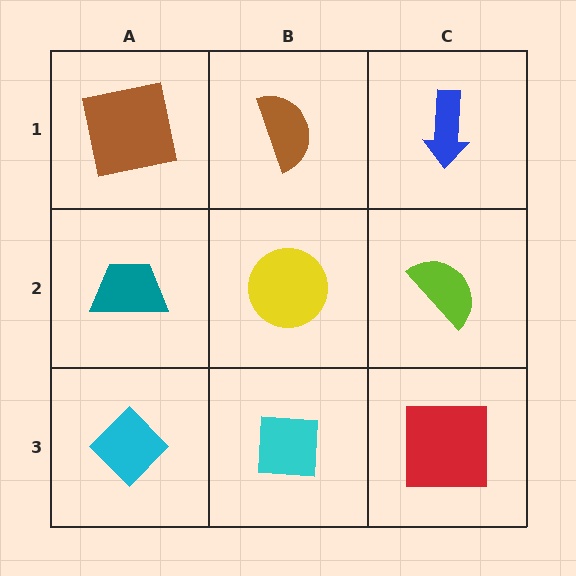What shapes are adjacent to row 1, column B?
A yellow circle (row 2, column B), a brown square (row 1, column A), a blue arrow (row 1, column C).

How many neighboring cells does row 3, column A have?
2.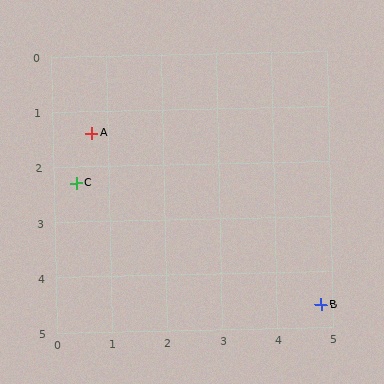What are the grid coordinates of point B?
Point B is at approximately (4.8, 4.6).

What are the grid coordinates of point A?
Point A is at approximately (0.7, 1.4).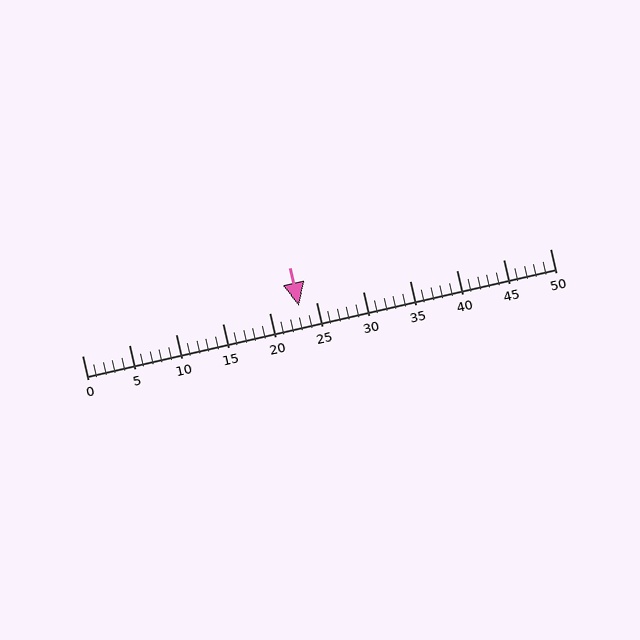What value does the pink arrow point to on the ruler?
The pink arrow points to approximately 23.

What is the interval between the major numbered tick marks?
The major tick marks are spaced 5 units apart.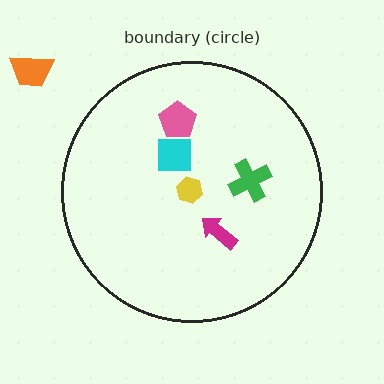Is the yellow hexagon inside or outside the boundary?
Inside.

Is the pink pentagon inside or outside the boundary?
Inside.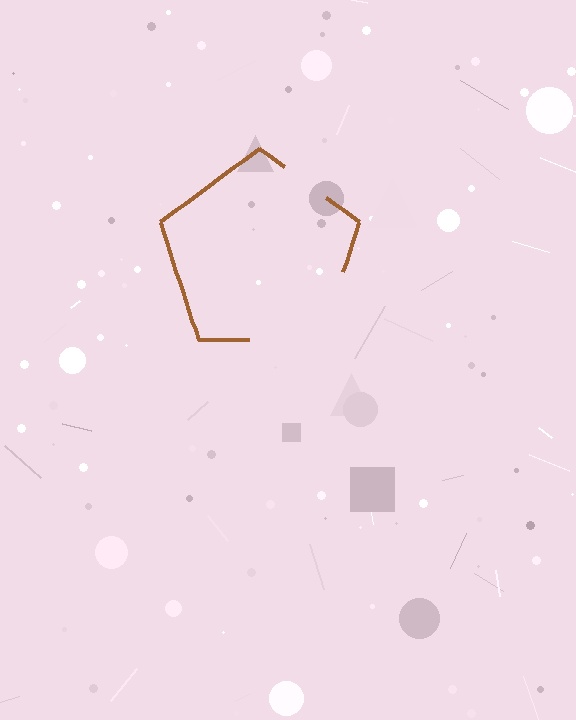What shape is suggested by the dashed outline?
The dashed outline suggests a pentagon.